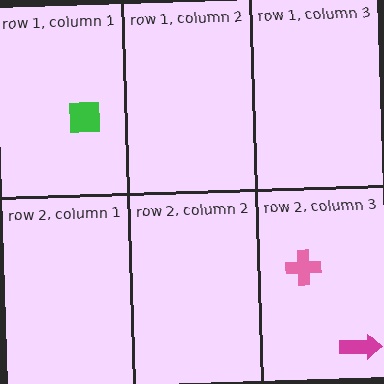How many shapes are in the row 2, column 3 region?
2.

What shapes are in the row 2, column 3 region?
The pink cross, the magenta arrow.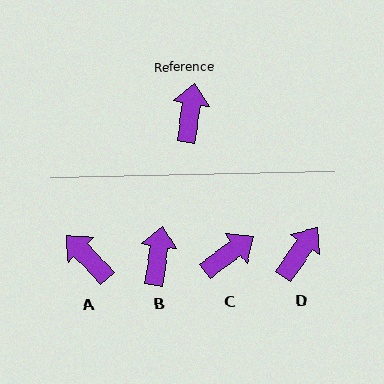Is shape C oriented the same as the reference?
No, it is off by about 46 degrees.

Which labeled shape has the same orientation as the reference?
B.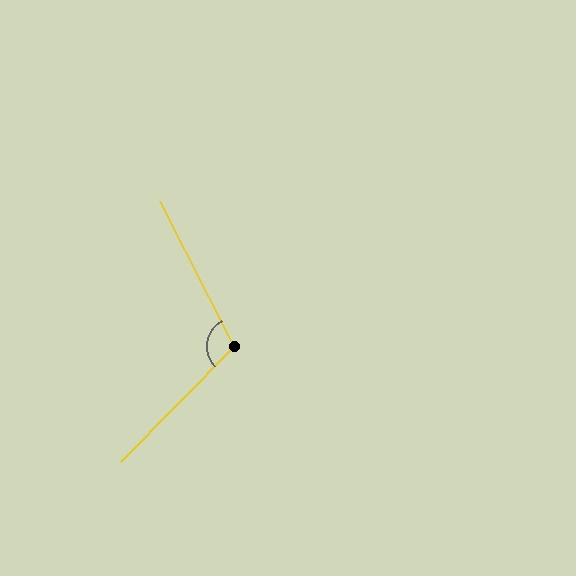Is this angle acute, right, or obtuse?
It is obtuse.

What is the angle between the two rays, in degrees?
Approximately 108 degrees.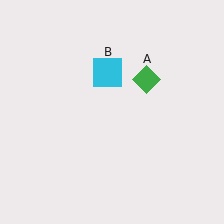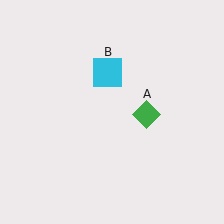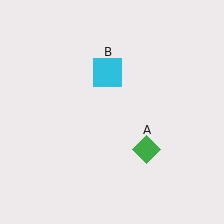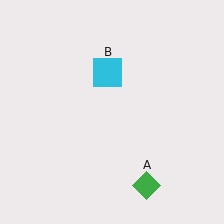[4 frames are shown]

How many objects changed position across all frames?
1 object changed position: green diamond (object A).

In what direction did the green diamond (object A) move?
The green diamond (object A) moved down.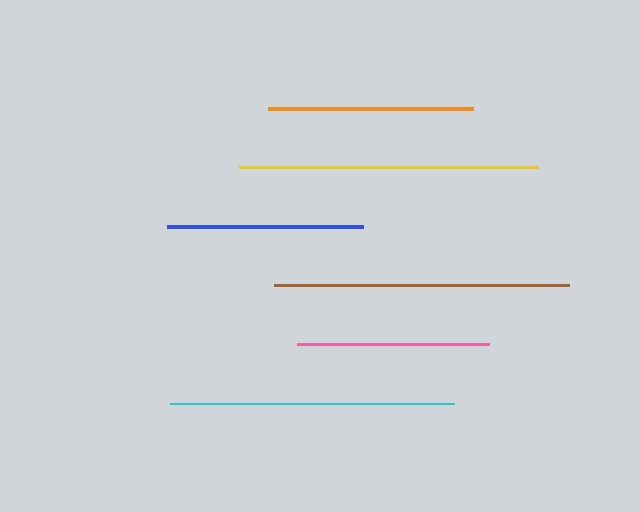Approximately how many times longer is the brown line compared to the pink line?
The brown line is approximately 1.5 times the length of the pink line.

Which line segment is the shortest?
The pink line is the shortest at approximately 192 pixels.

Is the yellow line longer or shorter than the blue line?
The yellow line is longer than the blue line.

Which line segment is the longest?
The yellow line is the longest at approximately 299 pixels.